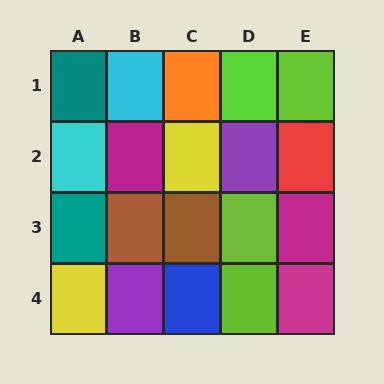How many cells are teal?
2 cells are teal.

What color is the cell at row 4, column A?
Yellow.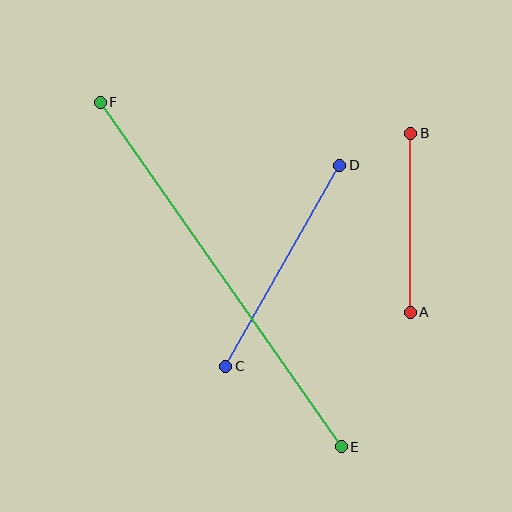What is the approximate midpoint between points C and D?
The midpoint is at approximately (283, 266) pixels.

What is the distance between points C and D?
The distance is approximately 231 pixels.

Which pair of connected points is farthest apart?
Points E and F are farthest apart.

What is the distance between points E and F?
The distance is approximately 420 pixels.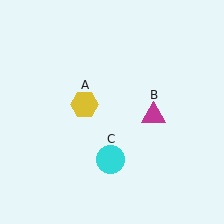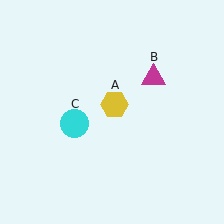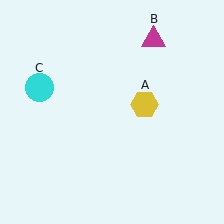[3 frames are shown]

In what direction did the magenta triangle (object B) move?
The magenta triangle (object B) moved up.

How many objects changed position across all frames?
3 objects changed position: yellow hexagon (object A), magenta triangle (object B), cyan circle (object C).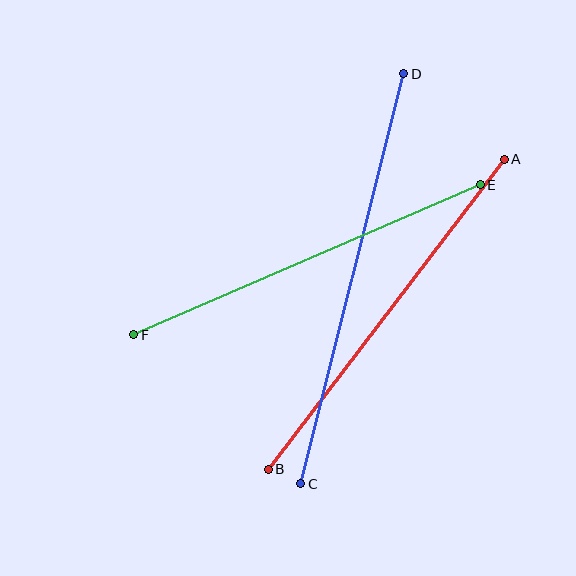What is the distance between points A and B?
The distance is approximately 389 pixels.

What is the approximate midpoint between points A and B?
The midpoint is at approximately (386, 314) pixels.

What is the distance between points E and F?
The distance is approximately 378 pixels.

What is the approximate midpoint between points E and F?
The midpoint is at approximately (307, 260) pixels.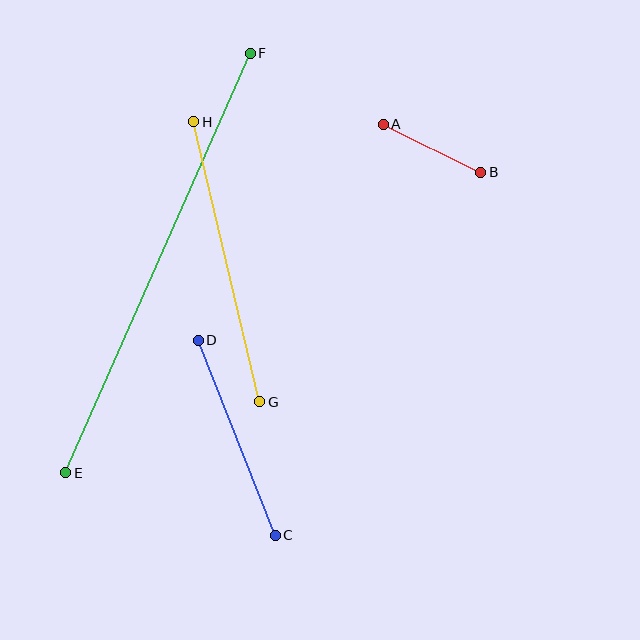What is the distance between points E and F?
The distance is approximately 458 pixels.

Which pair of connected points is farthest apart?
Points E and F are farthest apart.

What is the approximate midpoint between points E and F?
The midpoint is at approximately (158, 263) pixels.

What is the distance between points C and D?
The distance is approximately 210 pixels.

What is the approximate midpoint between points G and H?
The midpoint is at approximately (227, 262) pixels.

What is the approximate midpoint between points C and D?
The midpoint is at approximately (237, 438) pixels.